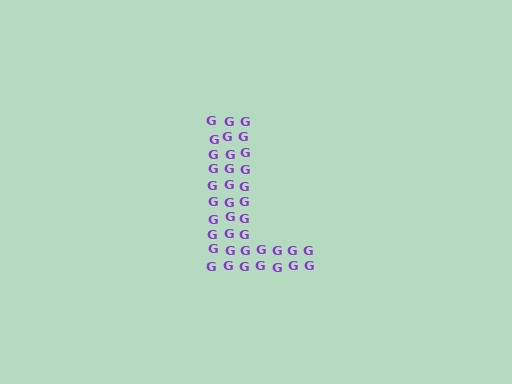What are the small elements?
The small elements are letter G's.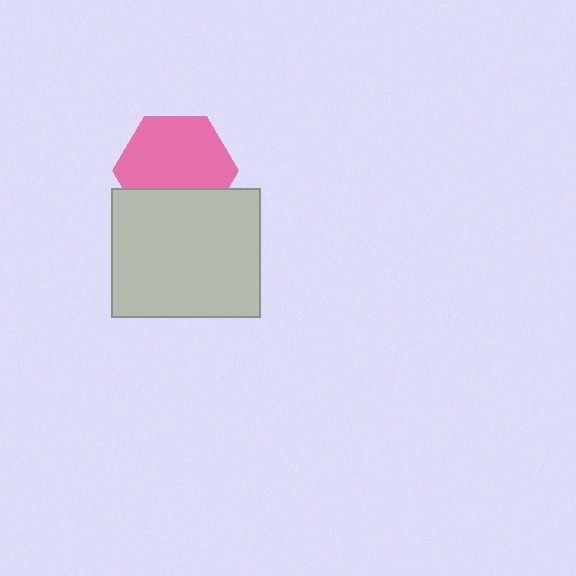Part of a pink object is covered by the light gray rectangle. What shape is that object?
It is a hexagon.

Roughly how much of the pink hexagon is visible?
Most of it is visible (roughly 69%).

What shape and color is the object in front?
The object in front is a light gray rectangle.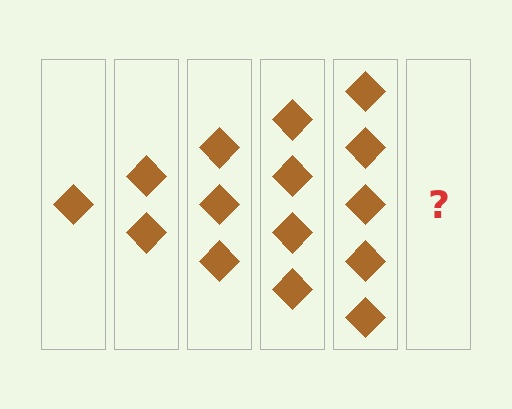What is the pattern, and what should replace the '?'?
The pattern is that each step adds one more diamond. The '?' should be 6 diamonds.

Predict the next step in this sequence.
The next step is 6 diamonds.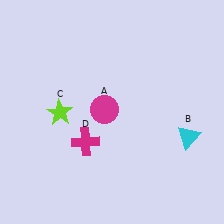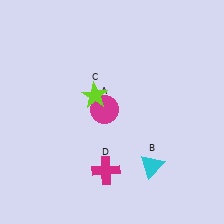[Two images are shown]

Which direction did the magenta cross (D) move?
The magenta cross (D) moved down.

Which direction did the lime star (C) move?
The lime star (C) moved right.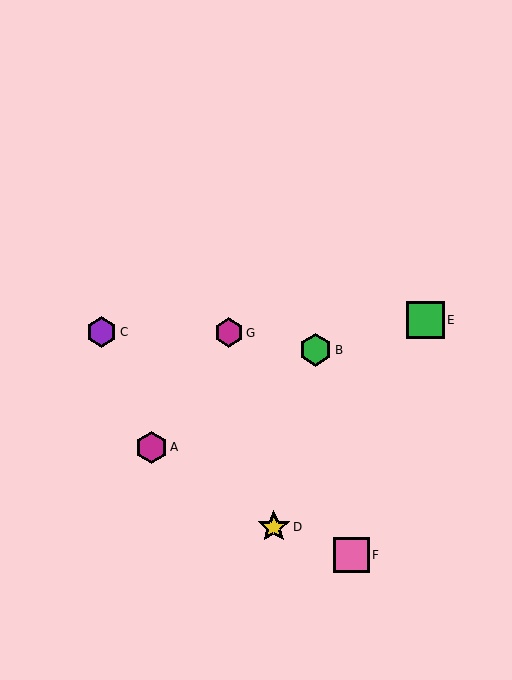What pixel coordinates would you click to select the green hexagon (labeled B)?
Click at (315, 350) to select the green hexagon B.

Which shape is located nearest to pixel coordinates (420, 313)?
The green square (labeled E) at (425, 320) is nearest to that location.